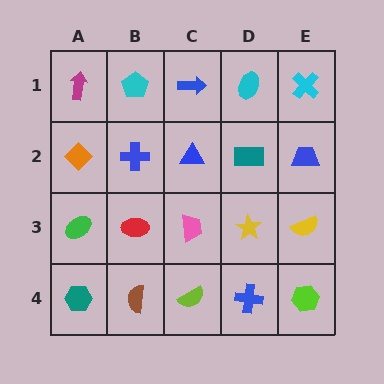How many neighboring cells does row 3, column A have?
3.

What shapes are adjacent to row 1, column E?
A blue trapezoid (row 2, column E), a cyan ellipse (row 1, column D).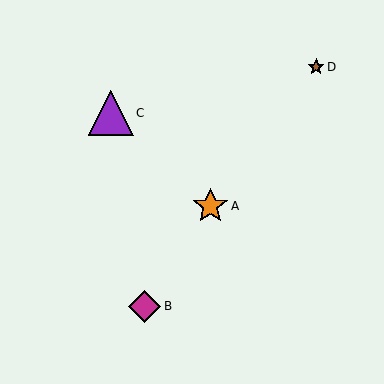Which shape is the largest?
The purple triangle (labeled C) is the largest.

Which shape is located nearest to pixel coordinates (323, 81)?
The brown star (labeled D) at (316, 67) is nearest to that location.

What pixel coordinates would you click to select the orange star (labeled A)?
Click at (210, 206) to select the orange star A.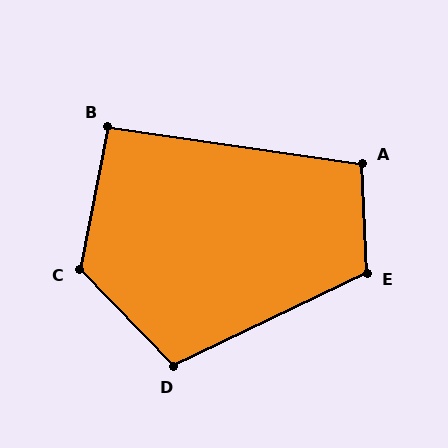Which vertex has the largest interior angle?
C, at approximately 125 degrees.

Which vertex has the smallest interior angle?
B, at approximately 93 degrees.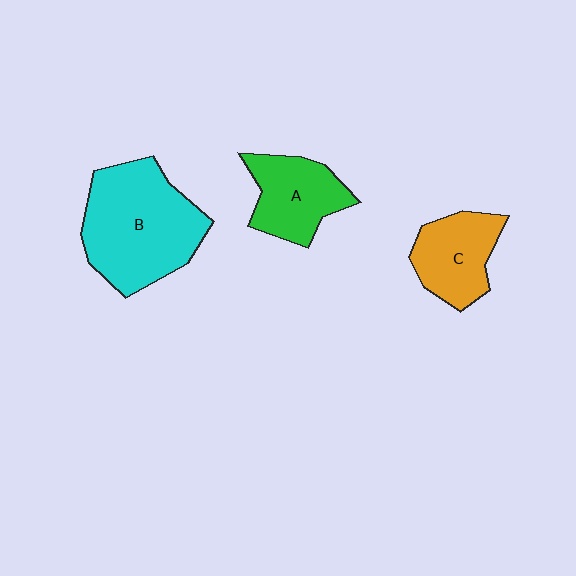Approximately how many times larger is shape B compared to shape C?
Approximately 1.9 times.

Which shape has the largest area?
Shape B (cyan).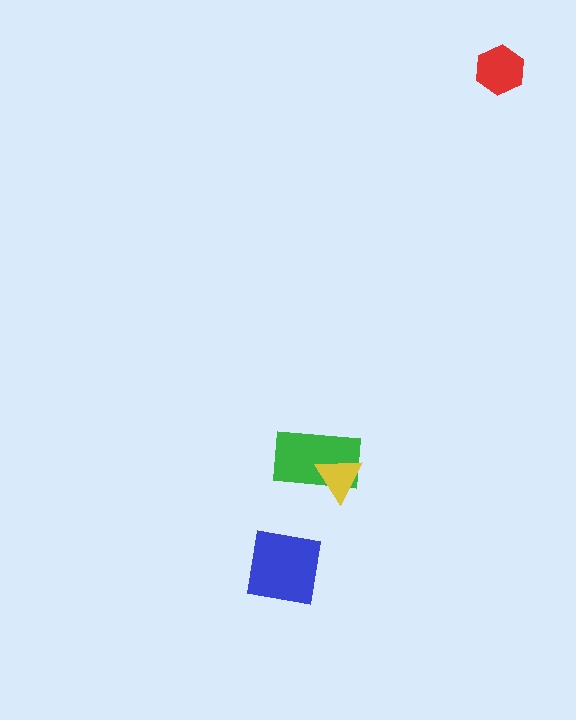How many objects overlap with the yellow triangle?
1 object overlaps with the yellow triangle.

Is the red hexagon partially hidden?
No, no other shape covers it.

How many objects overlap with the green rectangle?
1 object overlaps with the green rectangle.